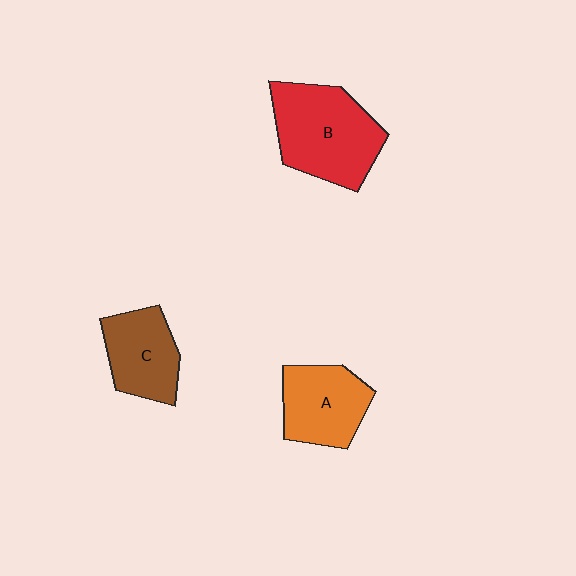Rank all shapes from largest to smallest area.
From largest to smallest: B (red), A (orange), C (brown).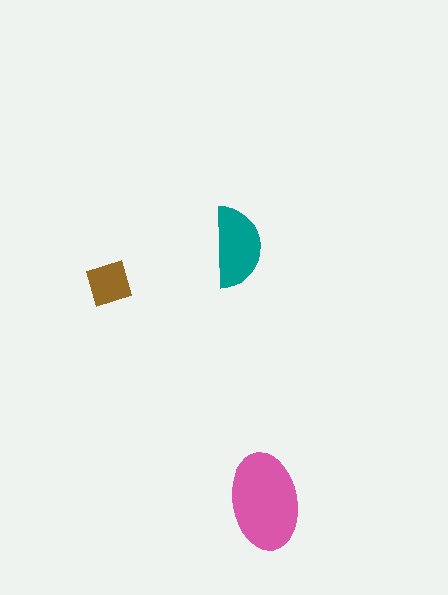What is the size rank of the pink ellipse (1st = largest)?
1st.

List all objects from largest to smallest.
The pink ellipse, the teal semicircle, the brown square.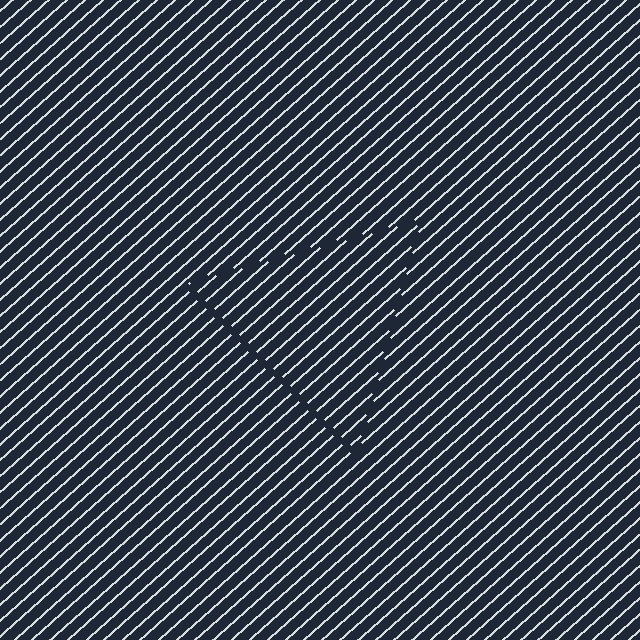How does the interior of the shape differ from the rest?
The interior of the shape contains the same grating, shifted by half a period — the contour is defined by the phase discontinuity where line-ends from the inner and outer gratings abut.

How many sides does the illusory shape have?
3 sides — the line-ends trace a triangle.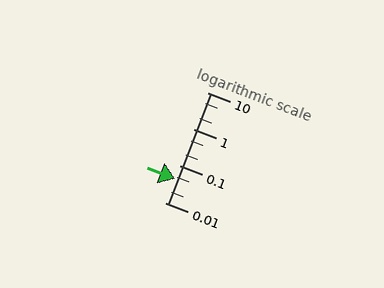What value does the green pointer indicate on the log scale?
The pointer indicates approximately 0.044.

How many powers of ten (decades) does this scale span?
The scale spans 3 decades, from 0.01 to 10.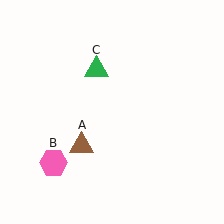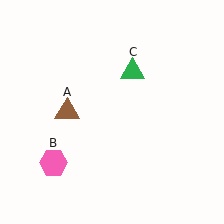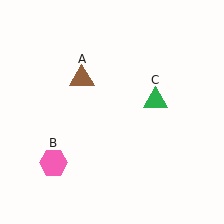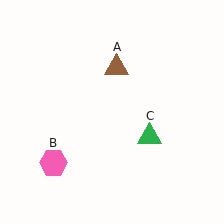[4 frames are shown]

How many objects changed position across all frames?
2 objects changed position: brown triangle (object A), green triangle (object C).